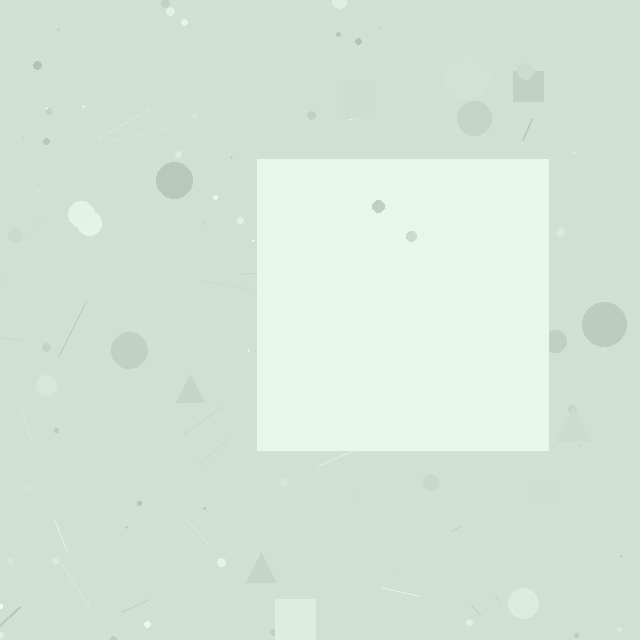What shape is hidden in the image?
A square is hidden in the image.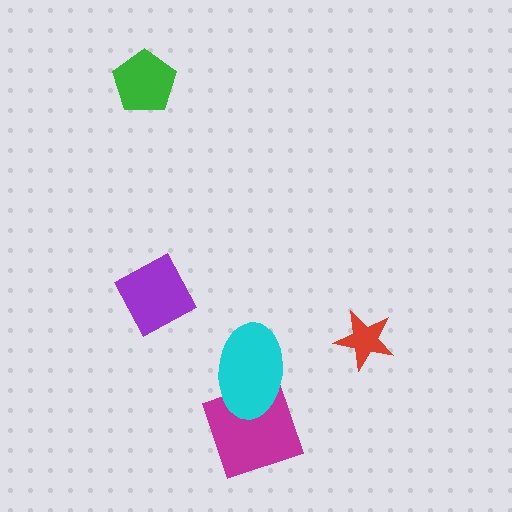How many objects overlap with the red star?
0 objects overlap with the red star.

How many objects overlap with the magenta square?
1 object overlaps with the magenta square.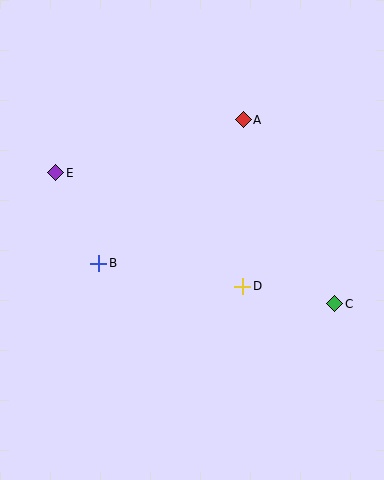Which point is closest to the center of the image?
Point D at (243, 286) is closest to the center.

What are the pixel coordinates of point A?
Point A is at (243, 120).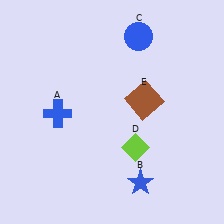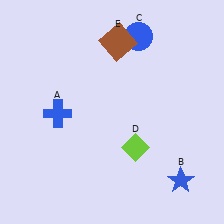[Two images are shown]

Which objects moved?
The objects that moved are: the blue star (B), the brown square (E).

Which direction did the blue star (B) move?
The blue star (B) moved right.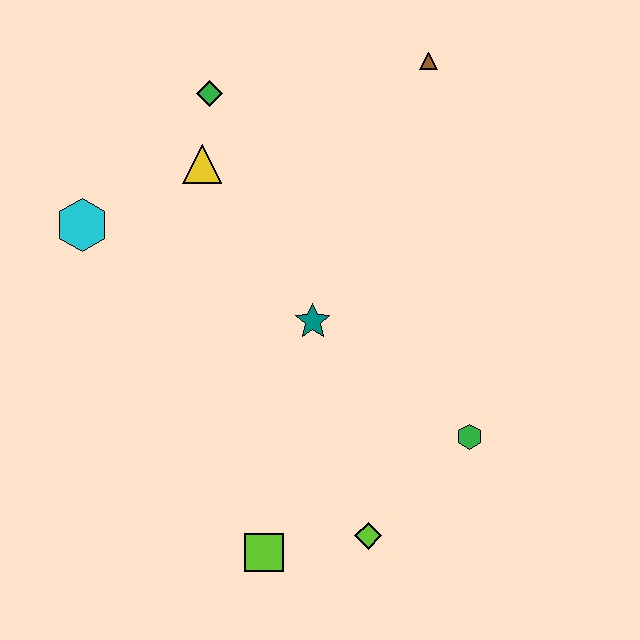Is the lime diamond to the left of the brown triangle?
Yes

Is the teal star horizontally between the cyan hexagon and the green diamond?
No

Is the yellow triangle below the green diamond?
Yes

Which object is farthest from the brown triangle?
The lime square is farthest from the brown triangle.